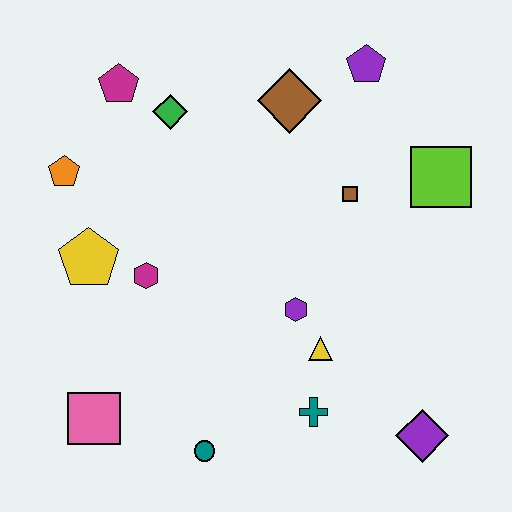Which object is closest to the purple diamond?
The teal cross is closest to the purple diamond.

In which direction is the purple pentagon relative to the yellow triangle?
The purple pentagon is above the yellow triangle.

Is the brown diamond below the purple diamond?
No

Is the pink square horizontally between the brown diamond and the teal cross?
No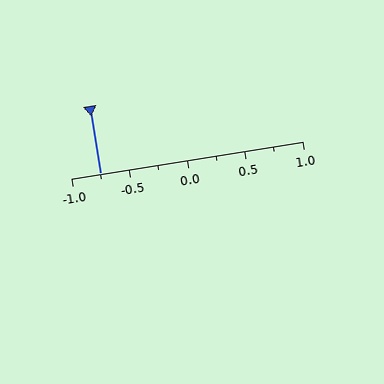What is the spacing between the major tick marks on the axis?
The major ticks are spaced 0.5 apart.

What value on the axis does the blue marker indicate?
The marker indicates approximately -0.75.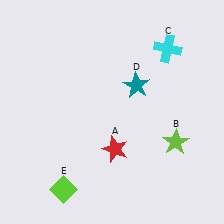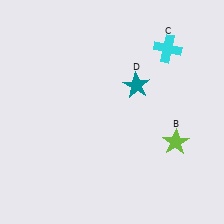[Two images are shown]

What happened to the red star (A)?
The red star (A) was removed in Image 2. It was in the bottom-right area of Image 1.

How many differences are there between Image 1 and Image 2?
There are 2 differences between the two images.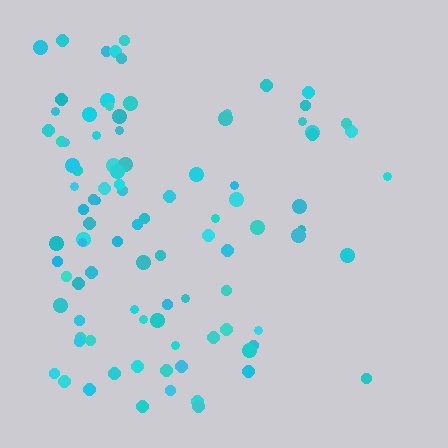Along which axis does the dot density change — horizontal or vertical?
Horizontal.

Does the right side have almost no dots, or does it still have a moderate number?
Still a moderate number, just noticeably fewer than the left.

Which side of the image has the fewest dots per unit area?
The right.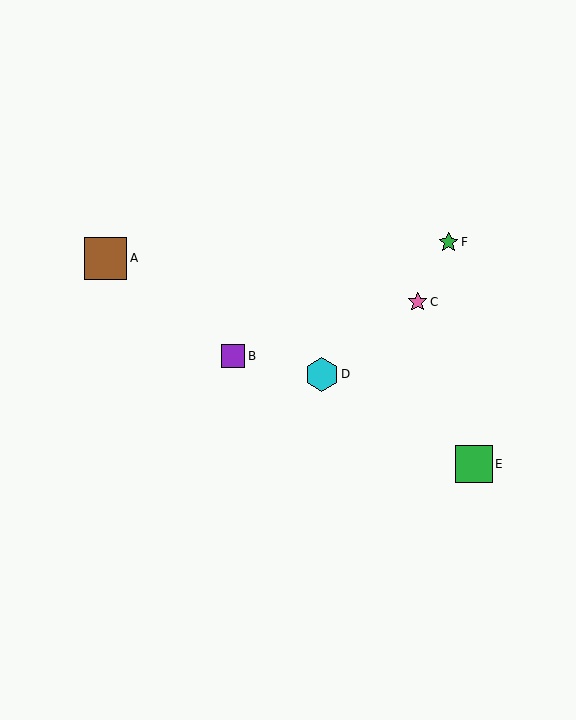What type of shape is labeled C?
Shape C is a pink star.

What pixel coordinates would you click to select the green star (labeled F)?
Click at (448, 242) to select the green star F.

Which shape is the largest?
The brown square (labeled A) is the largest.